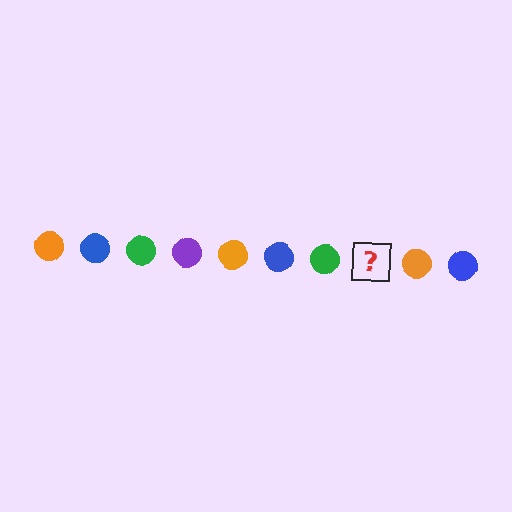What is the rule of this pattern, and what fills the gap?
The rule is that the pattern cycles through orange, blue, green, purple circles. The gap should be filled with a purple circle.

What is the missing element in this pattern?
The missing element is a purple circle.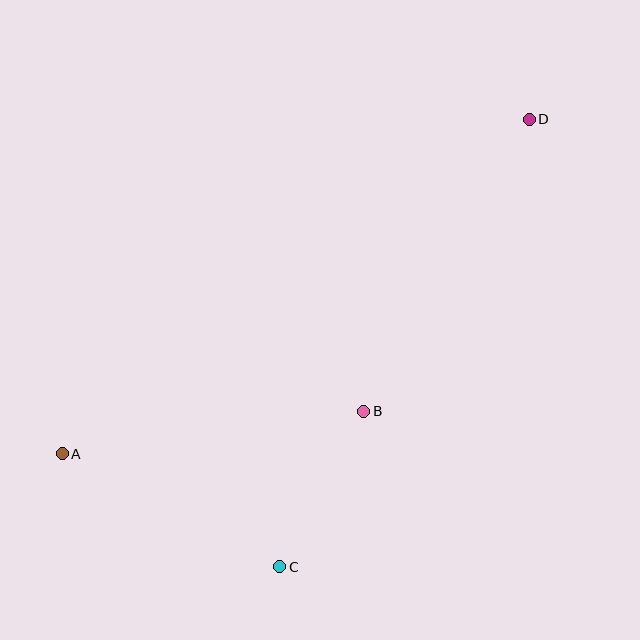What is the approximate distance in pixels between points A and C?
The distance between A and C is approximately 245 pixels.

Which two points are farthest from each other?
Points A and D are farthest from each other.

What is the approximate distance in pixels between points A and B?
The distance between A and B is approximately 305 pixels.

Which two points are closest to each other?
Points B and C are closest to each other.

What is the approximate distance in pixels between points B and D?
The distance between B and D is approximately 335 pixels.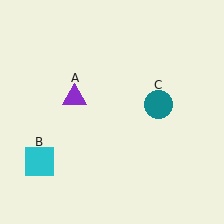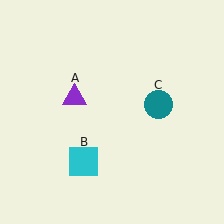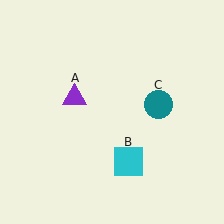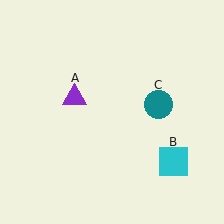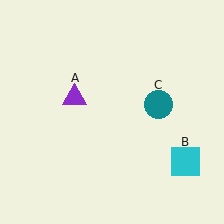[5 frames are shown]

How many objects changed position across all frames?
1 object changed position: cyan square (object B).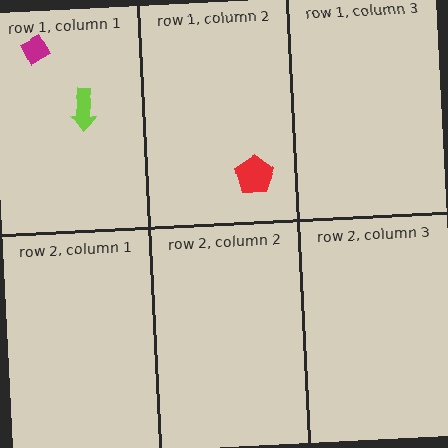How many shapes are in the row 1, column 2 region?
1.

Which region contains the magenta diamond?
The row 1, column 1 region.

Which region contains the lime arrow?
The row 1, column 1 region.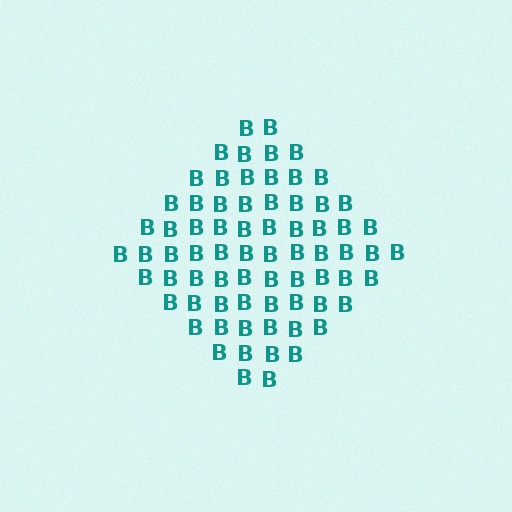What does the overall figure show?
The overall figure shows a diamond.